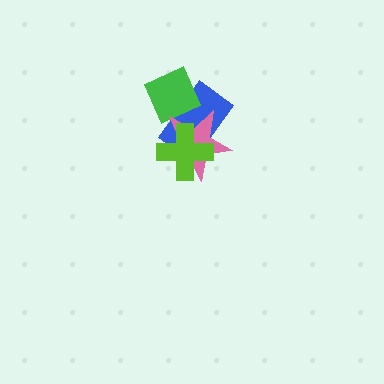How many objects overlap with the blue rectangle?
3 objects overlap with the blue rectangle.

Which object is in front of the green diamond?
The pink star is in front of the green diamond.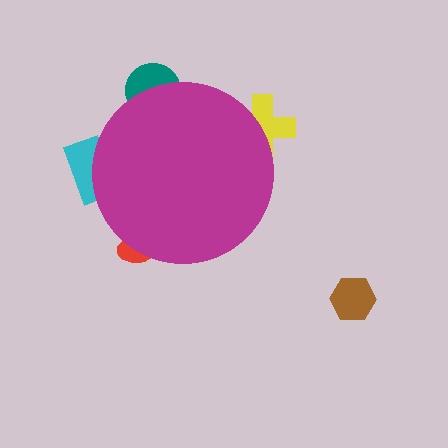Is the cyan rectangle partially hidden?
Yes, the cyan rectangle is partially hidden behind the magenta circle.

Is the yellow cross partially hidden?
Yes, the yellow cross is partially hidden behind the magenta circle.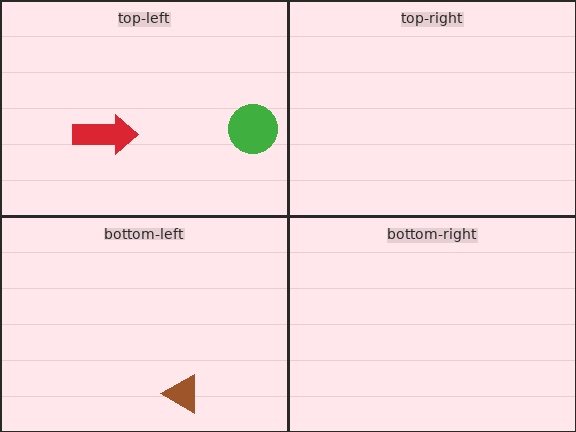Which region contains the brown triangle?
The bottom-left region.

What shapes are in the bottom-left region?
The brown triangle.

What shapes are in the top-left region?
The green circle, the red arrow.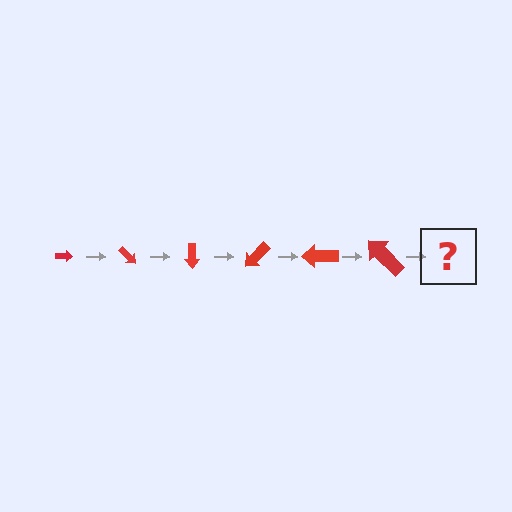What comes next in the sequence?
The next element should be an arrow, larger than the previous one and rotated 270 degrees from the start.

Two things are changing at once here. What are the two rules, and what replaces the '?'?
The two rules are that the arrow grows larger each step and it rotates 45 degrees each step. The '?' should be an arrow, larger than the previous one and rotated 270 degrees from the start.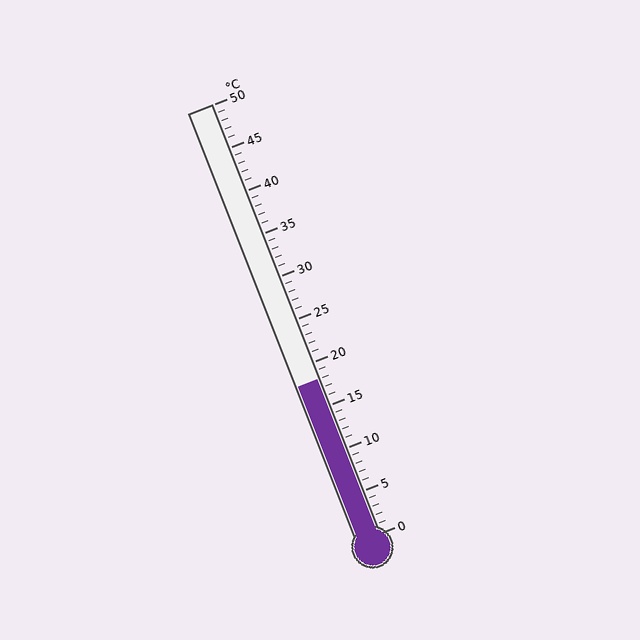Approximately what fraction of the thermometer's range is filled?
The thermometer is filled to approximately 35% of its range.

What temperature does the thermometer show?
The thermometer shows approximately 18°C.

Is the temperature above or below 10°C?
The temperature is above 10°C.